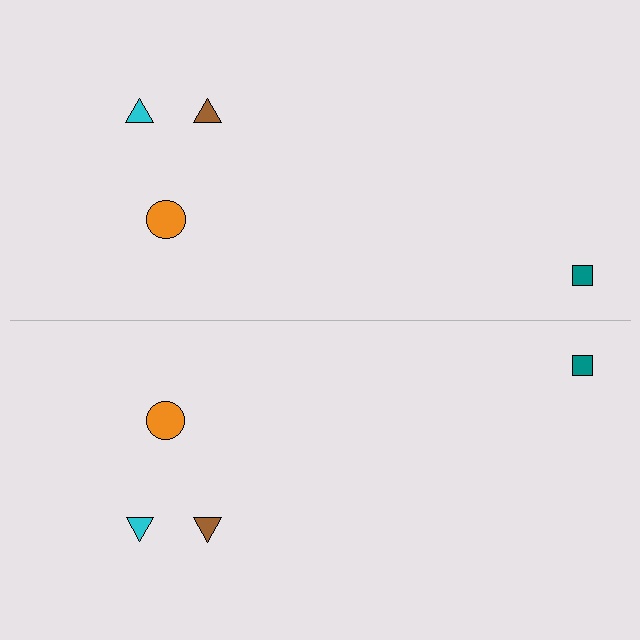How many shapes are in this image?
There are 8 shapes in this image.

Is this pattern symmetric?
Yes, this pattern has bilateral (reflection) symmetry.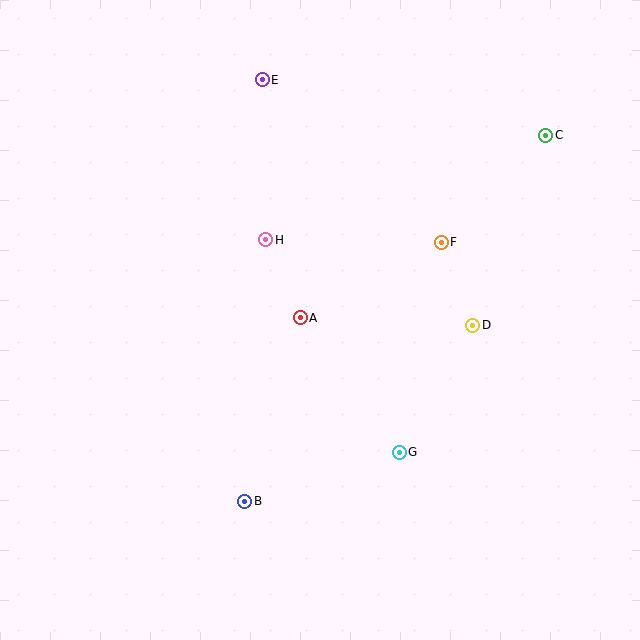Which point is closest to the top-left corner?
Point E is closest to the top-left corner.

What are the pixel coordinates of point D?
Point D is at (473, 325).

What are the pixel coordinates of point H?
Point H is at (266, 240).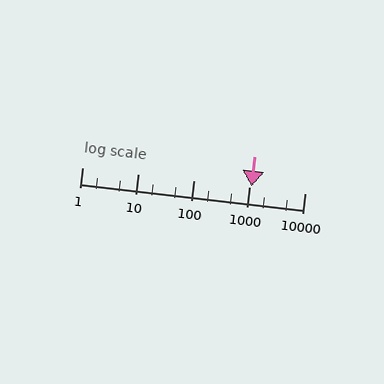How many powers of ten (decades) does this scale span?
The scale spans 4 decades, from 1 to 10000.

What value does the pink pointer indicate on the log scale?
The pointer indicates approximately 1100.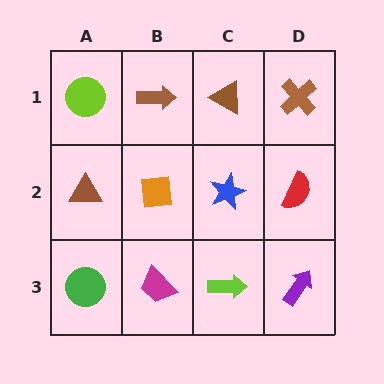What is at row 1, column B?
A brown arrow.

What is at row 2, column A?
A brown triangle.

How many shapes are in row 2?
4 shapes.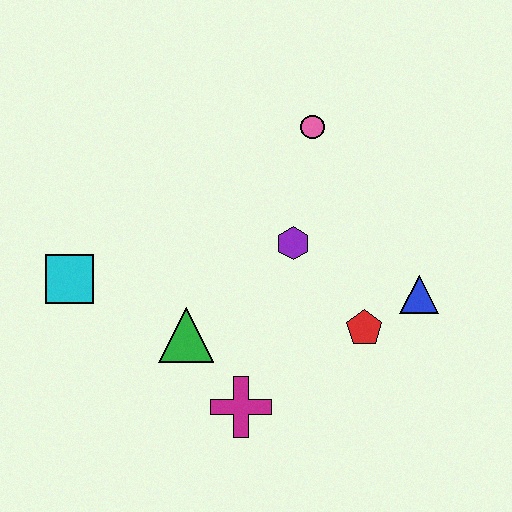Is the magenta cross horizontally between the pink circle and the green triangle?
Yes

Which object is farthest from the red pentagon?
The cyan square is farthest from the red pentagon.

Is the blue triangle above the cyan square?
No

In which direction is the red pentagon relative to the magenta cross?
The red pentagon is to the right of the magenta cross.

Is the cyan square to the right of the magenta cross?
No